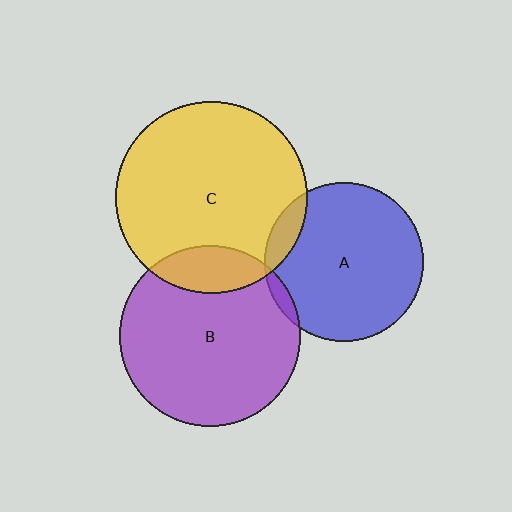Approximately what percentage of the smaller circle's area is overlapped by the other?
Approximately 10%.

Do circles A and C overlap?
Yes.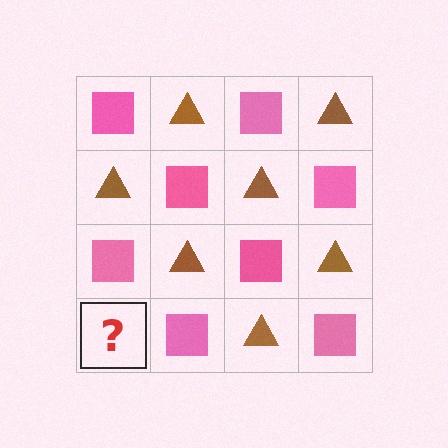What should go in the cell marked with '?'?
The missing cell should contain a brown triangle.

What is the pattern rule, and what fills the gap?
The rule is that it alternates pink square and brown triangle in a checkerboard pattern. The gap should be filled with a brown triangle.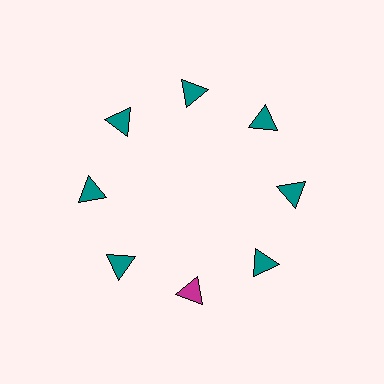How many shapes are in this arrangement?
There are 8 shapes arranged in a ring pattern.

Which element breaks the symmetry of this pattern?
The magenta triangle at roughly the 6 o'clock position breaks the symmetry. All other shapes are teal triangles.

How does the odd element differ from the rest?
It has a different color: magenta instead of teal.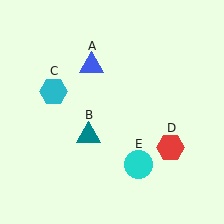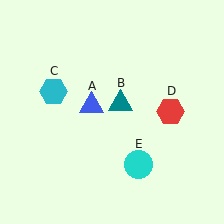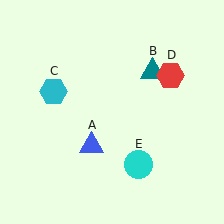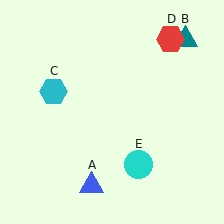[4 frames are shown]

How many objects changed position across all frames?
3 objects changed position: blue triangle (object A), teal triangle (object B), red hexagon (object D).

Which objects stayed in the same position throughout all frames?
Cyan hexagon (object C) and cyan circle (object E) remained stationary.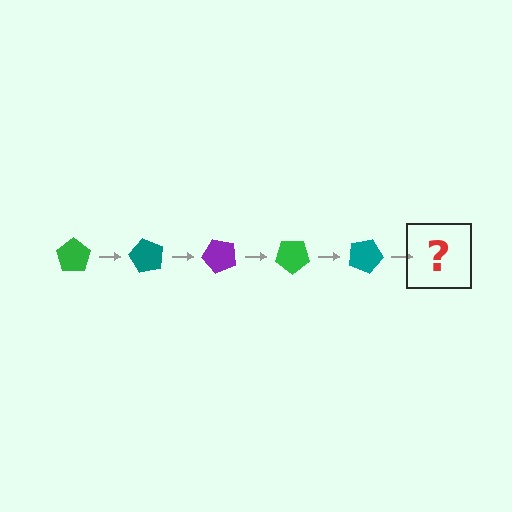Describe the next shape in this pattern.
It should be a purple pentagon, rotated 300 degrees from the start.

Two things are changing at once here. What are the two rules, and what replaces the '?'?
The two rules are that it rotates 60 degrees each step and the color cycles through green, teal, and purple. The '?' should be a purple pentagon, rotated 300 degrees from the start.